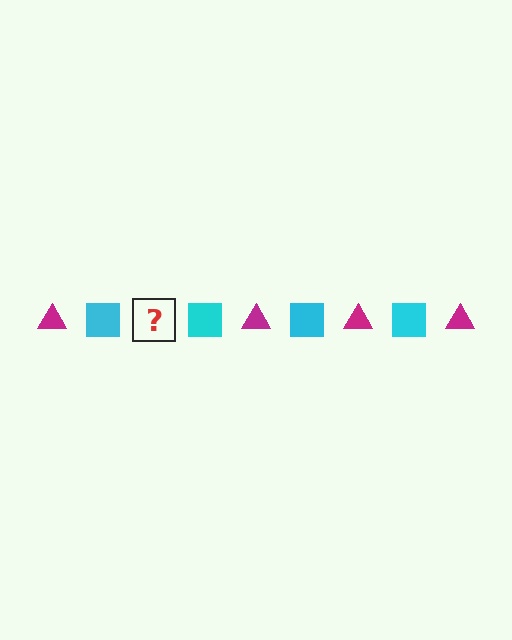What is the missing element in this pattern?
The missing element is a magenta triangle.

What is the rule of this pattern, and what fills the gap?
The rule is that the pattern alternates between magenta triangle and cyan square. The gap should be filled with a magenta triangle.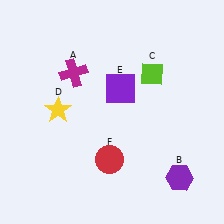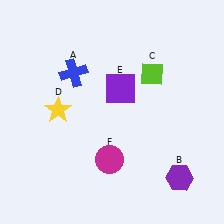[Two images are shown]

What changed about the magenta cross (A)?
In Image 1, A is magenta. In Image 2, it changed to blue.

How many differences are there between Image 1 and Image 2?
There are 2 differences between the two images.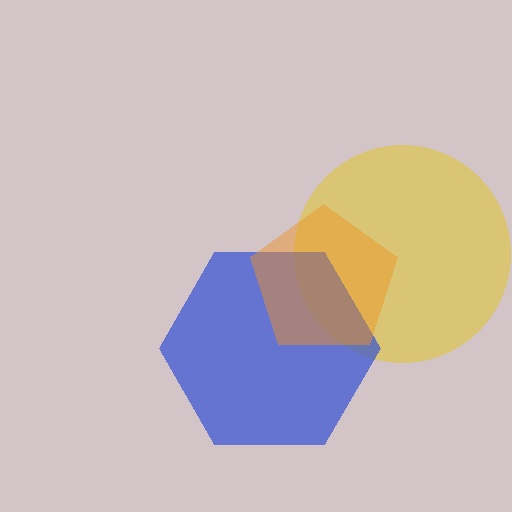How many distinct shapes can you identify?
There are 3 distinct shapes: a yellow circle, a blue hexagon, an orange pentagon.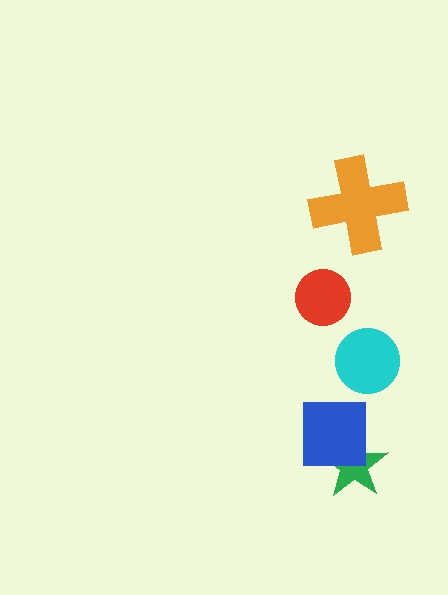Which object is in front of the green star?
The blue square is in front of the green star.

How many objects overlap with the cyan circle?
0 objects overlap with the cyan circle.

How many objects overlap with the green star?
1 object overlaps with the green star.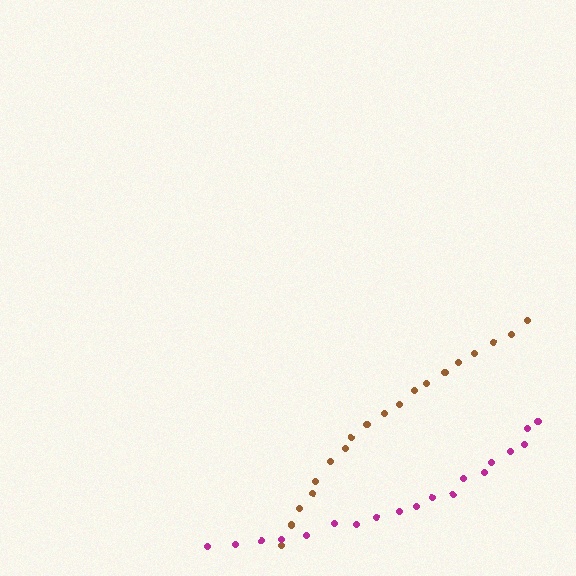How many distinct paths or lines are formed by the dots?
There are 2 distinct paths.